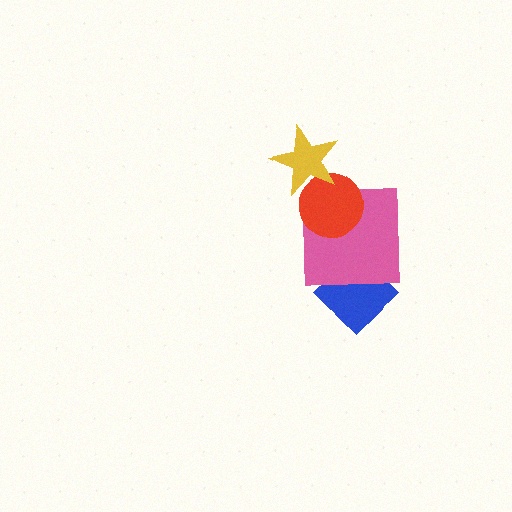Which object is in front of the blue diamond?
The pink square is in front of the blue diamond.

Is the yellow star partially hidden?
No, no other shape covers it.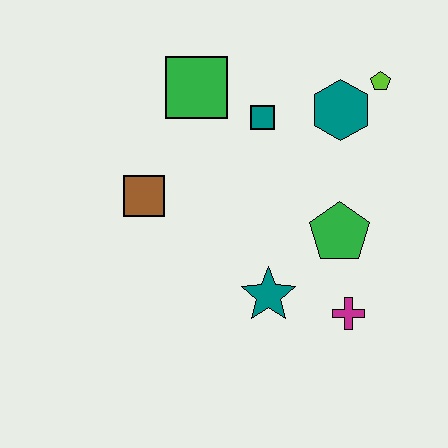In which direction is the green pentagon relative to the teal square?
The green pentagon is below the teal square.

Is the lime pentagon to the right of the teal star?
Yes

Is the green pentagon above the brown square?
No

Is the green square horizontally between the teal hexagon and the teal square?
No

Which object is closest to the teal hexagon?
The lime pentagon is closest to the teal hexagon.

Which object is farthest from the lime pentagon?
The brown square is farthest from the lime pentagon.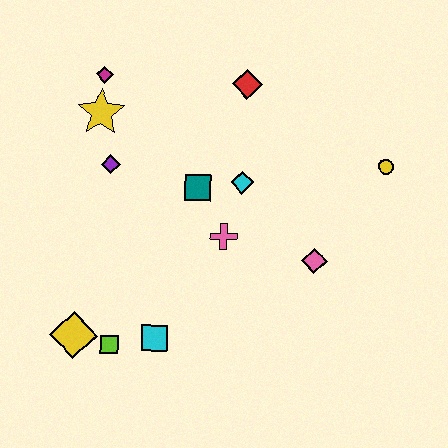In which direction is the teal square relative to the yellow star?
The teal square is to the right of the yellow star.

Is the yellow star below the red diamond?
Yes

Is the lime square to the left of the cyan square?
Yes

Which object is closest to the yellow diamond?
The lime square is closest to the yellow diamond.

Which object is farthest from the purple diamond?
The yellow circle is farthest from the purple diamond.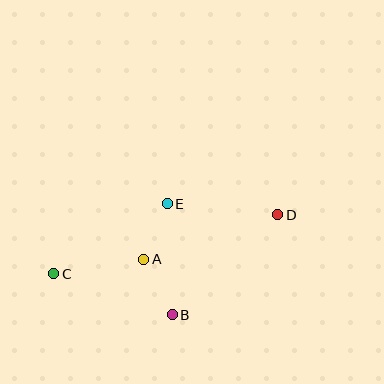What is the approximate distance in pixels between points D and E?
The distance between D and E is approximately 111 pixels.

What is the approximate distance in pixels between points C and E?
The distance between C and E is approximately 133 pixels.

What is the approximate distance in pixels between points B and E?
The distance between B and E is approximately 111 pixels.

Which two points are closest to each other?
Points A and E are closest to each other.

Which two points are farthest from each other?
Points C and D are farthest from each other.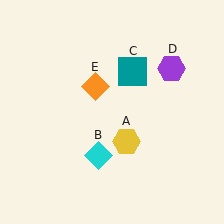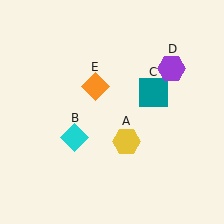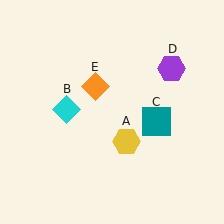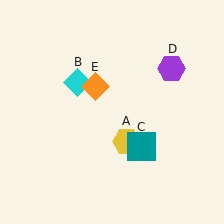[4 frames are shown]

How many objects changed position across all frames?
2 objects changed position: cyan diamond (object B), teal square (object C).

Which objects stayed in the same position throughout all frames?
Yellow hexagon (object A) and purple hexagon (object D) and orange diamond (object E) remained stationary.